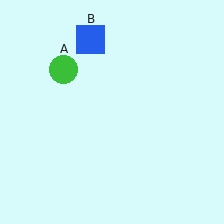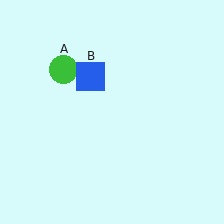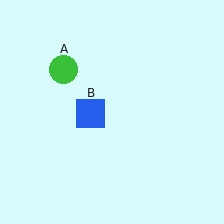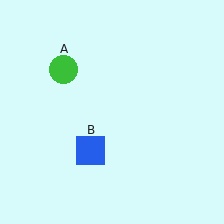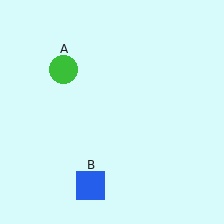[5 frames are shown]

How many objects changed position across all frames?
1 object changed position: blue square (object B).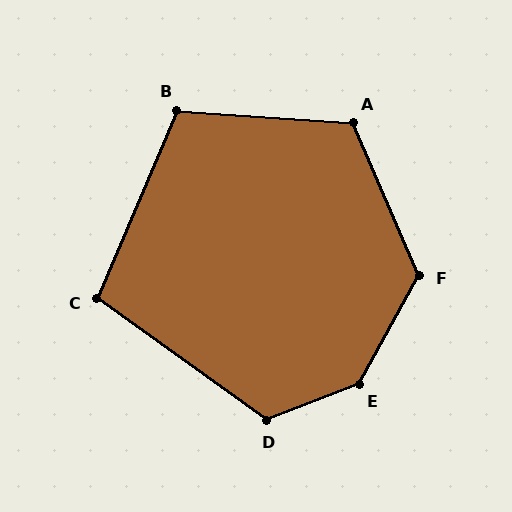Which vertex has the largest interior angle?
E, at approximately 140 degrees.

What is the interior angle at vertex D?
Approximately 123 degrees (obtuse).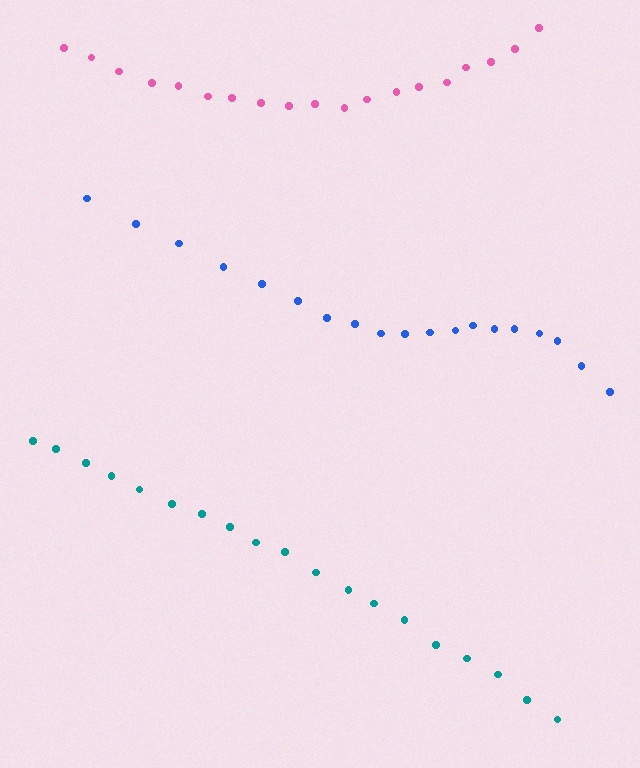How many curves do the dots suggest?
There are 3 distinct paths.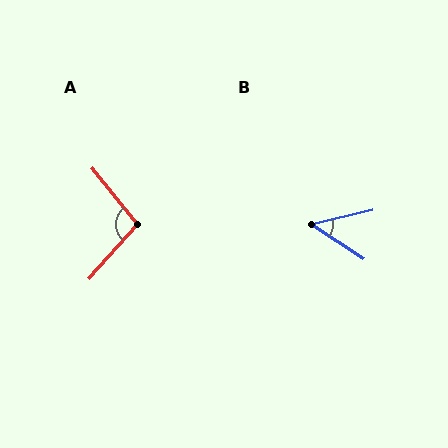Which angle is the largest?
A, at approximately 99 degrees.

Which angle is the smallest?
B, at approximately 47 degrees.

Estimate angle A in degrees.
Approximately 99 degrees.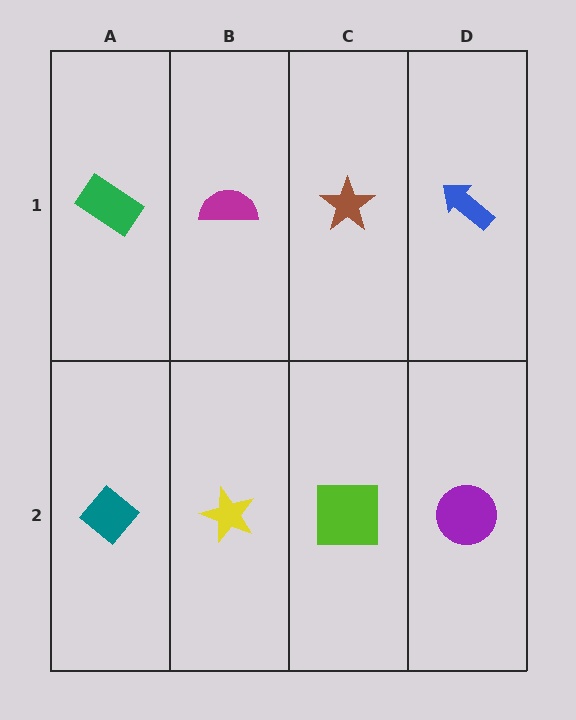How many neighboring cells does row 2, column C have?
3.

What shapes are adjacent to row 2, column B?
A magenta semicircle (row 1, column B), a teal diamond (row 2, column A), a lime square (row 2, column C).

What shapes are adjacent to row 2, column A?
A green rectangle (row 1, column A), a yellow star (row 2, column B).